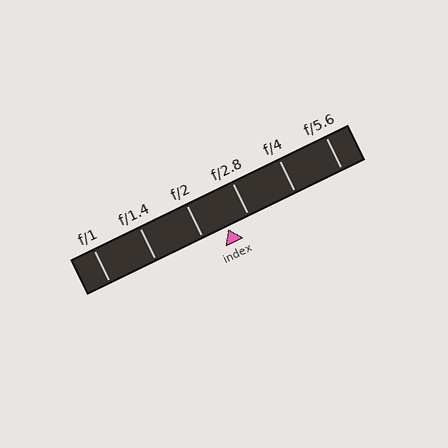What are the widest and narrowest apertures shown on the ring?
The widest aperture shown is f/1 and the narrowest is f/5.6.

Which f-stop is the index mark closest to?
The index mark is closest to f/2.8.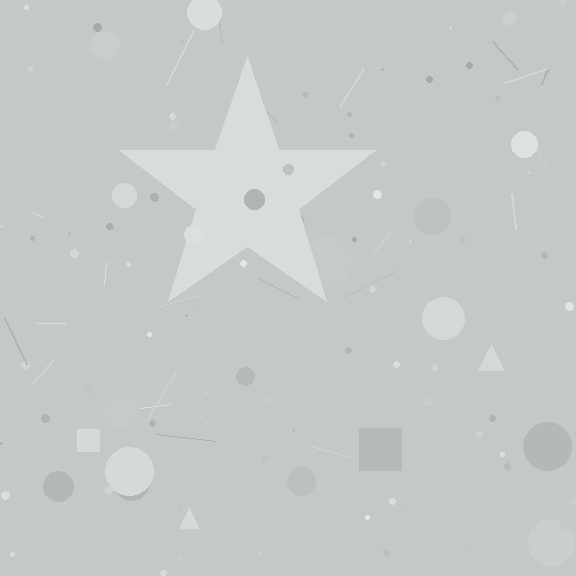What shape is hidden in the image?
A star is hidden in the image.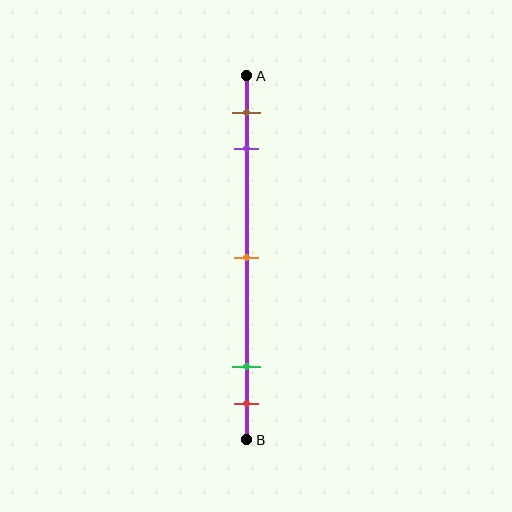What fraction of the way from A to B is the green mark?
The green mark is approximately 80% (0.8) of the way from A to B.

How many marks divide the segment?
There are 5 marks dividing the segment.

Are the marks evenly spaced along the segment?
No, the marks are not evenly spaced.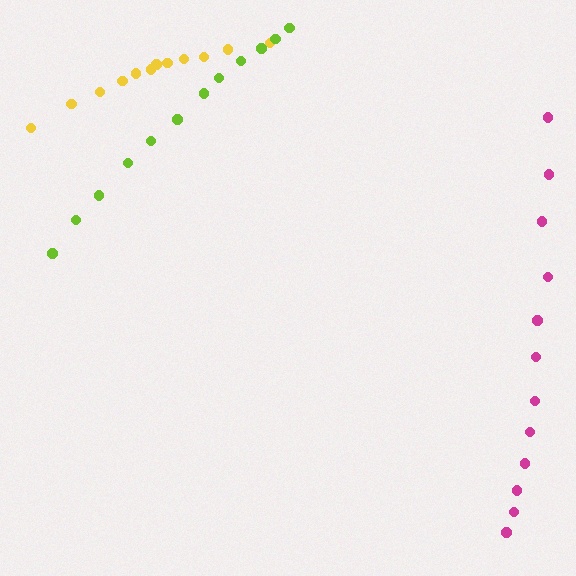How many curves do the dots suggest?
There are 3 distinct paths.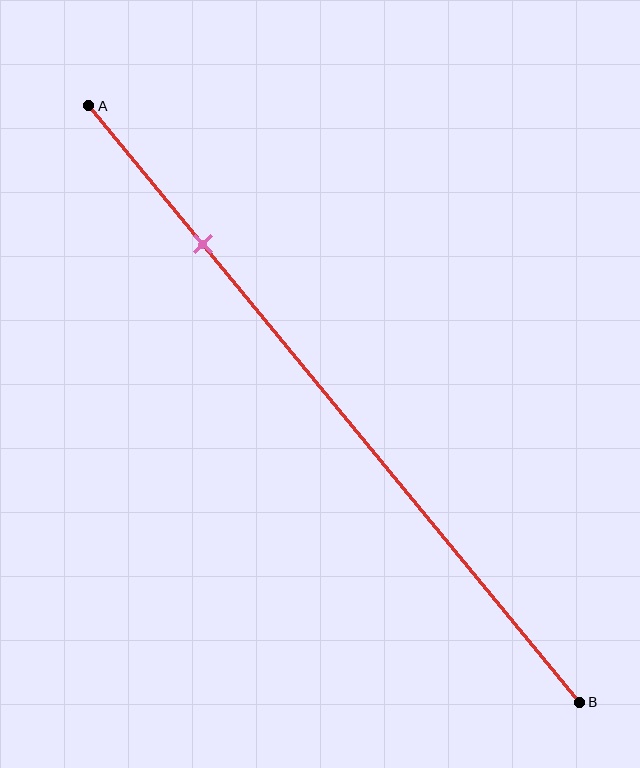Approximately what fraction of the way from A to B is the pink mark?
The pink mark is approximately 25% of the way from A to B.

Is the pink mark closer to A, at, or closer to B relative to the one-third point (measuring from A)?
The pink mark is closer to point A than the one-third point of segment AB.